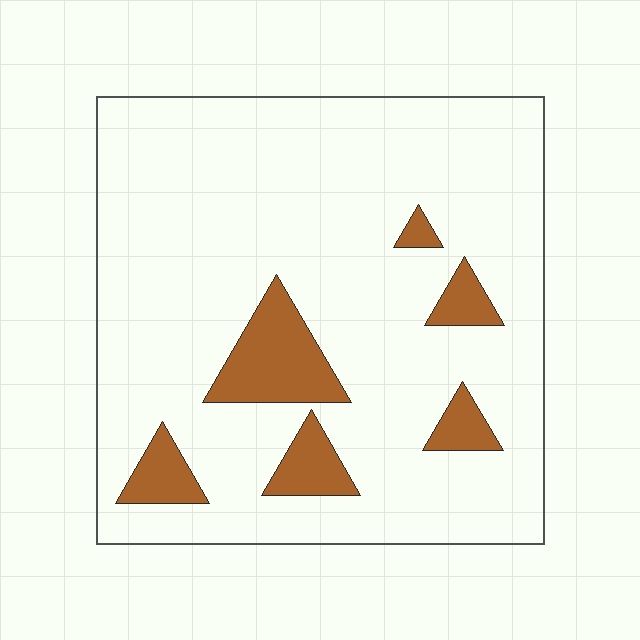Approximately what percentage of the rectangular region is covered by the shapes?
Approximately 10%.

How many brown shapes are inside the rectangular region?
6.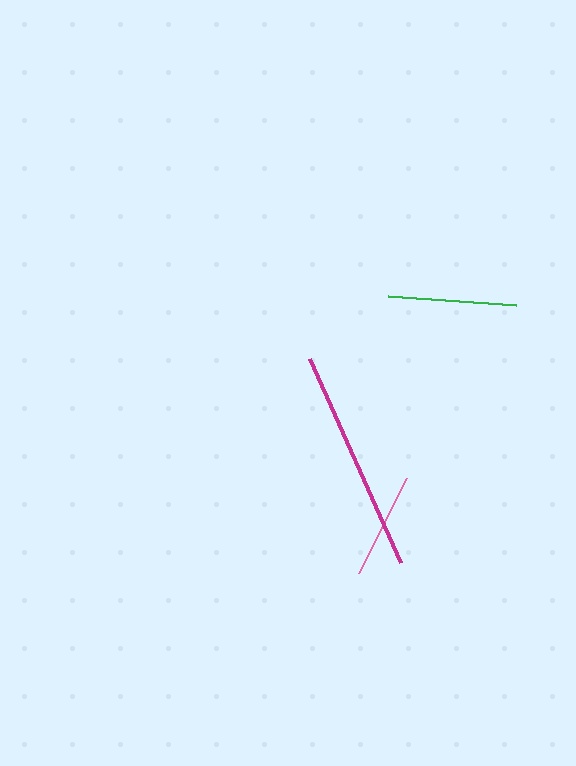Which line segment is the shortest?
The pink line is the shortest at approximately 106 pixels.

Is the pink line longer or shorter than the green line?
The green line is longer than the pink line.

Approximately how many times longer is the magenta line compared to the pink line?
The magenta line is approximately 2.1 times the length of the pink line.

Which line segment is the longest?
The magenta line is the longest at approximately 223 pixels.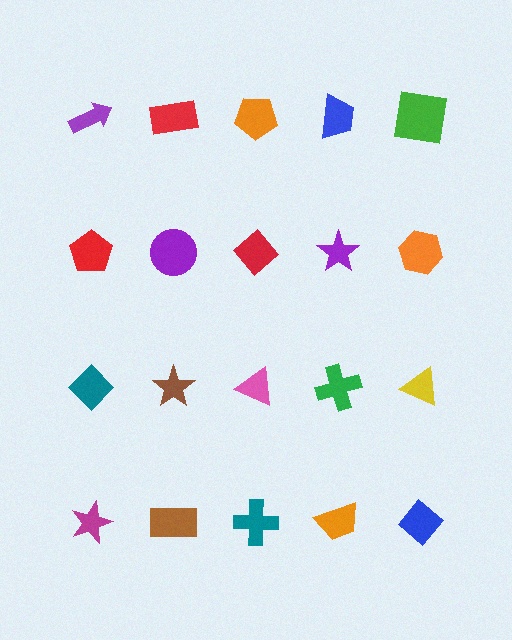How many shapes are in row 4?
5 shapes.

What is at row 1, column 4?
A blue trapezoid.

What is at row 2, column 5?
An orange hexagon.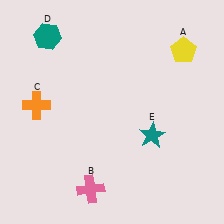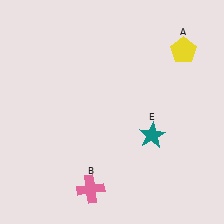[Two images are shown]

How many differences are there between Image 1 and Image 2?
There are 2 differences between the two images.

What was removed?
The teal hexagon (D), the orange cross (C) were removed in Image 2.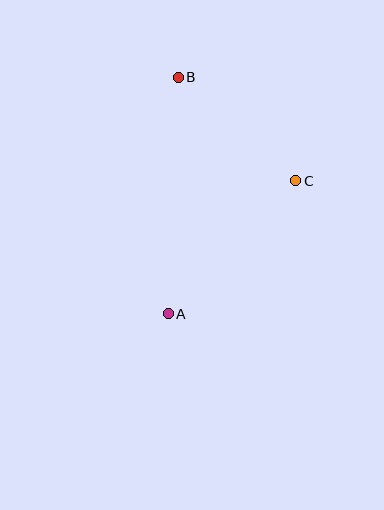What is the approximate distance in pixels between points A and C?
The distance between A and C is approximately 184 pixels.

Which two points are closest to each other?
Points B and C are closest to each other.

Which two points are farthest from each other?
Points A and B are farthest from each other.